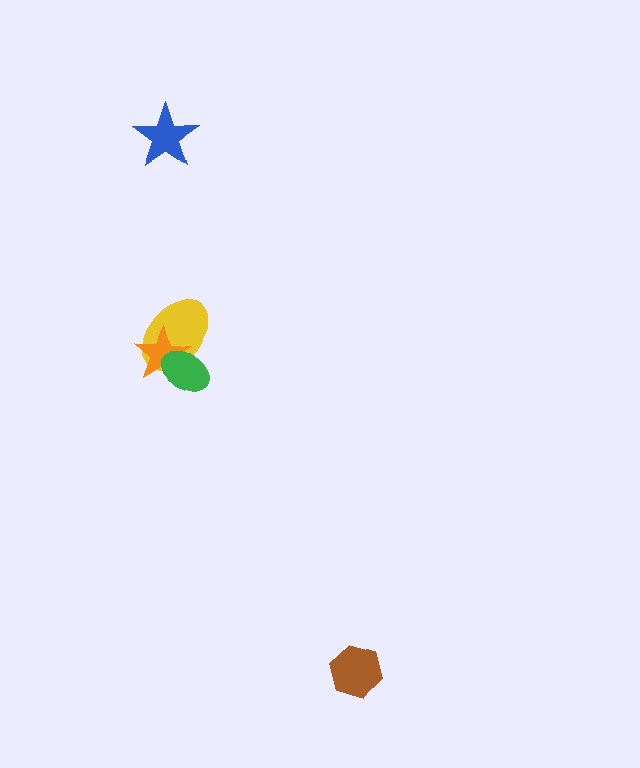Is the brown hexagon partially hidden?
No, no other shape covers it.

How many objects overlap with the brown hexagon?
0 objects overlap with the brown hexagon.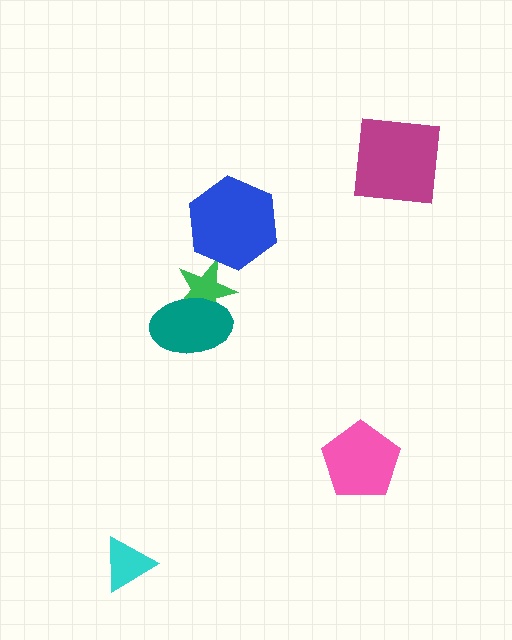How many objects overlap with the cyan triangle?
0 objects overlap with the cyan triangle.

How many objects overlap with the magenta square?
0 objects overlap with the magenta square.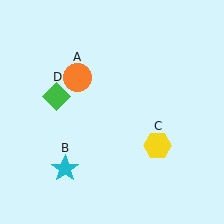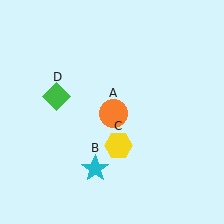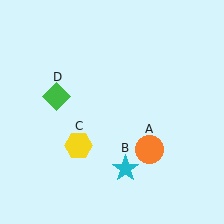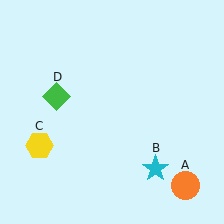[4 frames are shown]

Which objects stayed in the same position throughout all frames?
Green diamond (object D) remained stationary.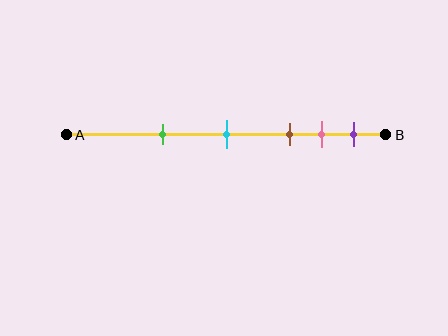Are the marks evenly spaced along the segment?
No, the marks are not evenly spaced.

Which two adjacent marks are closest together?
The pink and purple marks are the closest adjacent pair.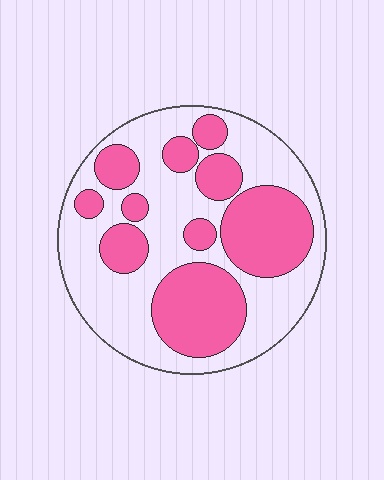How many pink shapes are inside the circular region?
10.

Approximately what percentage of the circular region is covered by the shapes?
Approximately 40%.